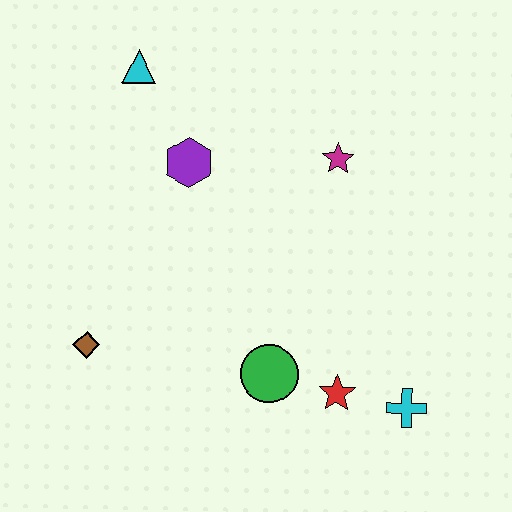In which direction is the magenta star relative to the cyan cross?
The magenta star is above the cyan cross.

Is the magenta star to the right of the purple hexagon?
Yes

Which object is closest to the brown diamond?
The green circle is closest to the brown diamond.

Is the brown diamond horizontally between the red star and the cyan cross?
No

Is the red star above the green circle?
No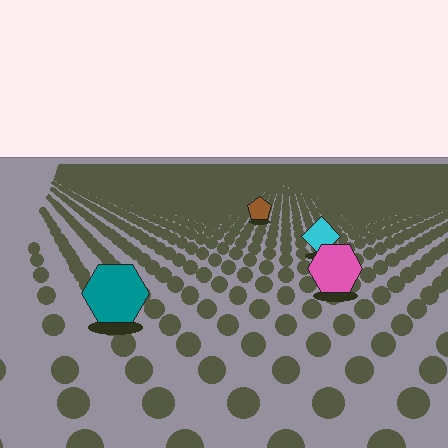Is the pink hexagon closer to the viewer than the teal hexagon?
No. The teal hexagon is closer — you can tell from the texture gradient: the ground texture is coarser near it.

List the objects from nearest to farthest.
From nearest to farthest: the teal hexagon, the pink hexagon, the cyan diamond, the brown pentagon.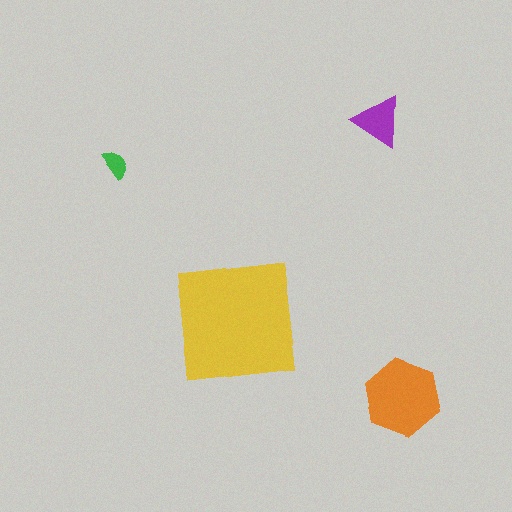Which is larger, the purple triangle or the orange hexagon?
The orange hexagon.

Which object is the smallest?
The green semicircle.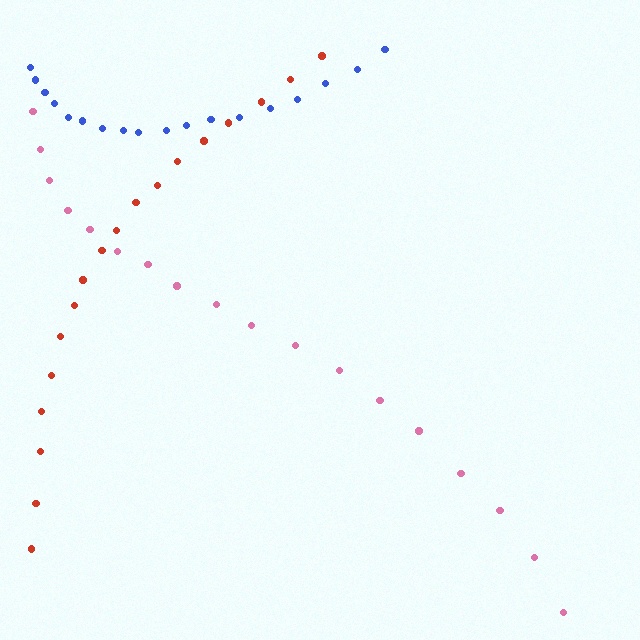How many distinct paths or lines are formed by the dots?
There are 3 distinct paths.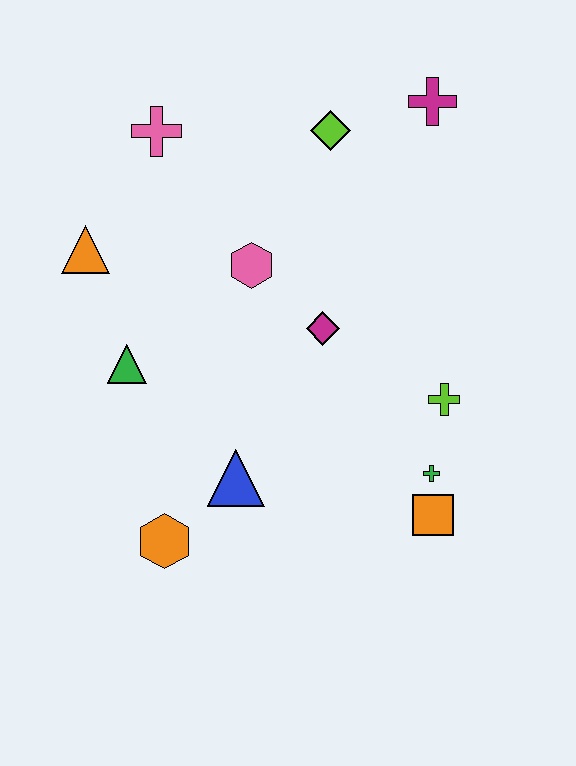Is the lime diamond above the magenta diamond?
Yes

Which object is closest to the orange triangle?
The green triangle is closest to the orange triangle.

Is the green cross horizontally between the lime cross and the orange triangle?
Yes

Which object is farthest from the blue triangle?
The magenta cross is farthest from the blue triangle.